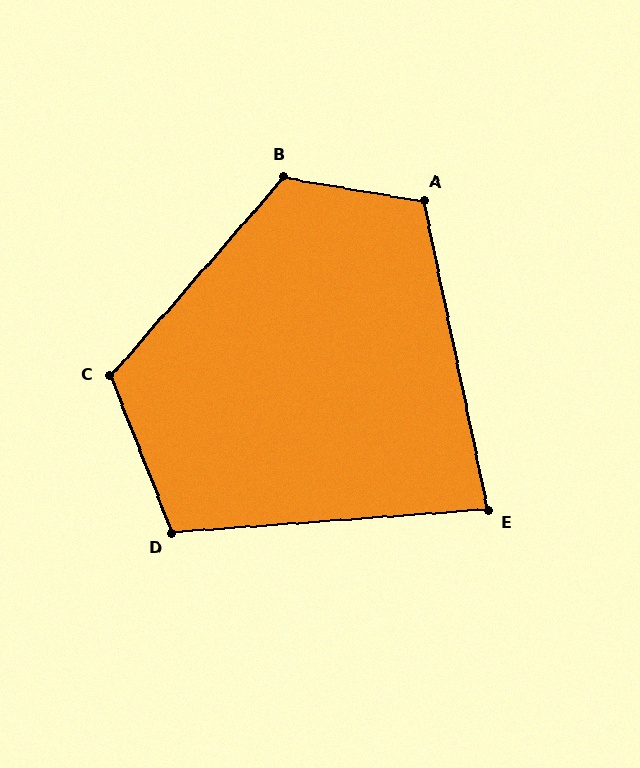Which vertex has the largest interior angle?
B, at approximately 121 degrees.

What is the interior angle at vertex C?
Approximately 118 degrees (obtuse).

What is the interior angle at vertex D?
Approximately 107 degrees (obtuse).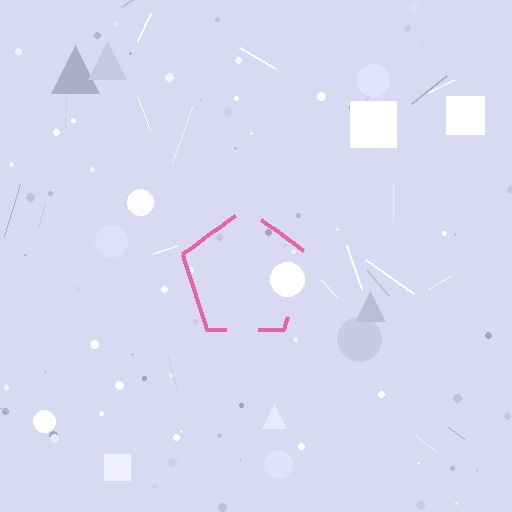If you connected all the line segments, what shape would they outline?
They would outline a pentagon.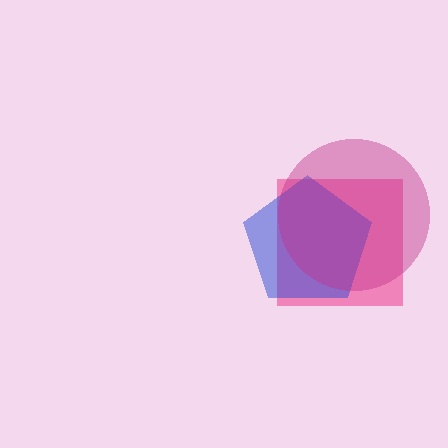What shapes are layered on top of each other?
The layered shapes are: a pink square, a blue pentagon, a magenta circle.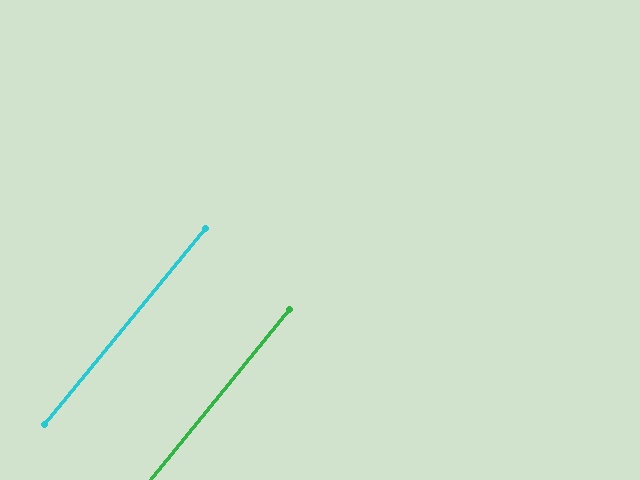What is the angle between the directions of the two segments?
Approximately 0 degrees.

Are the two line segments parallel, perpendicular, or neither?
Parallel — their directions differ by only 0.3°.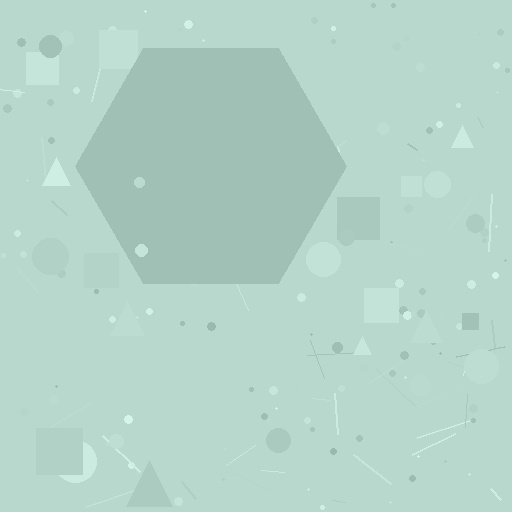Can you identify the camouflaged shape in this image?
The camouflaged shape is a hexagon.